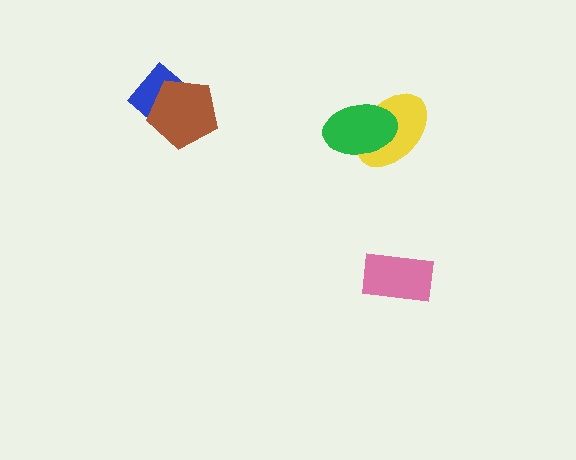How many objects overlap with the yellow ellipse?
1 object overlaps with the yellow ellipse.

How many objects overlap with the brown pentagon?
1 object overlaps with the brown pentagon.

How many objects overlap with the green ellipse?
1 object overlaps with the green ellipse.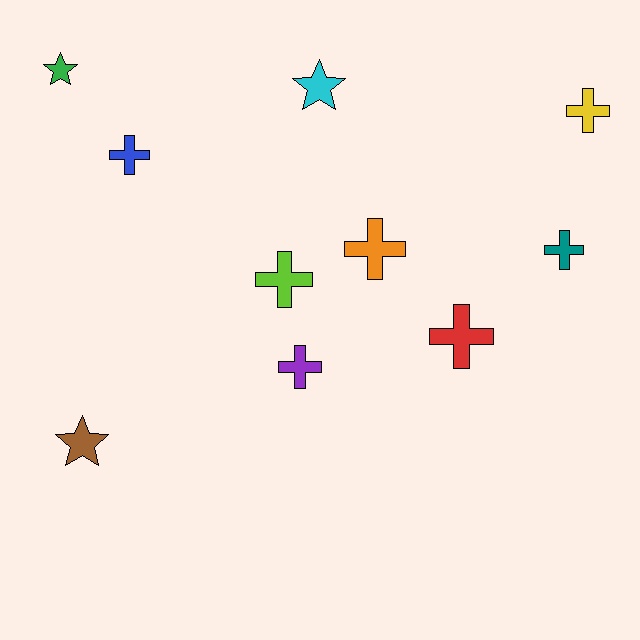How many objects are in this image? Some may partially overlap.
There are 10 objects.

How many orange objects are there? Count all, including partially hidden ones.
There is 1 orange object.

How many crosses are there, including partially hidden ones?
There are 7 crosses.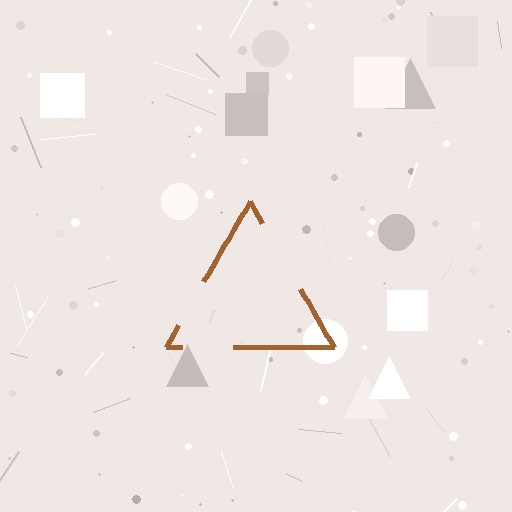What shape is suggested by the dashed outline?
The dashed outline suggests a triangle.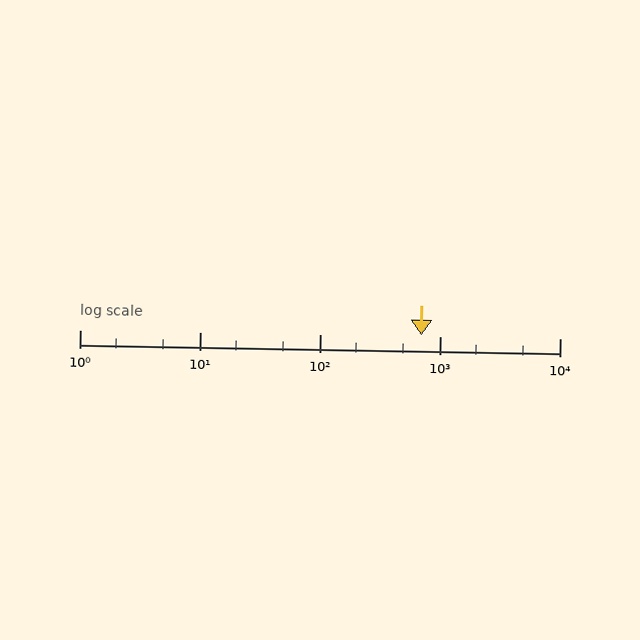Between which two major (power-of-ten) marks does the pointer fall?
The pointer is between 100 and 1000.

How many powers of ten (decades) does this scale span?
The scale spans 4 decades, from 1 to 10000.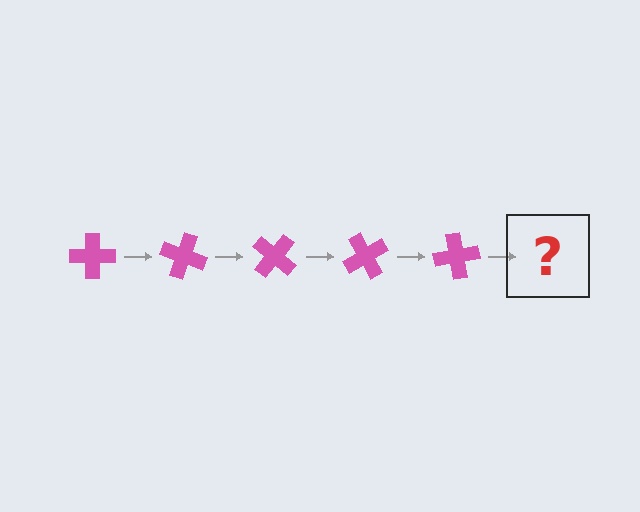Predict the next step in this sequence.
The next step is a pink cross rotated 100 degrees.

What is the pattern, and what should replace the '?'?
The pattern is that the cross rotates 20 degrees each step. The '?' should be a pink cross rotated 100 degrees.